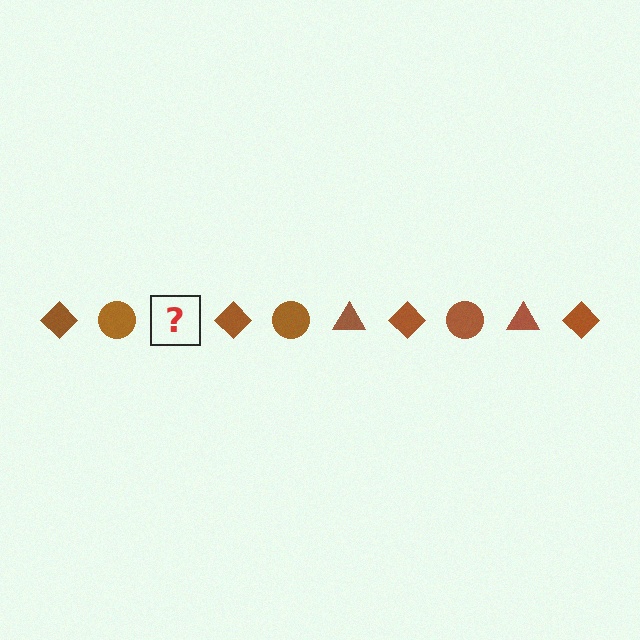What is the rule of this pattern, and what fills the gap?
The rule is that the pattern cycles through diamond, circle, triangle shapes in brown. The gap should be filled with a brown triangle.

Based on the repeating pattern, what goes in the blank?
The blank should be a brown triangle.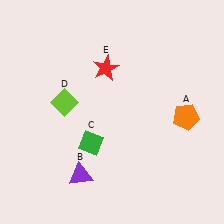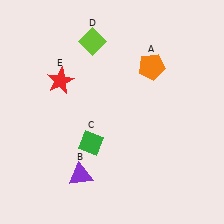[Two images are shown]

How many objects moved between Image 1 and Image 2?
3 objects moved between the two images.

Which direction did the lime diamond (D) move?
The lime diamond (D) moved up.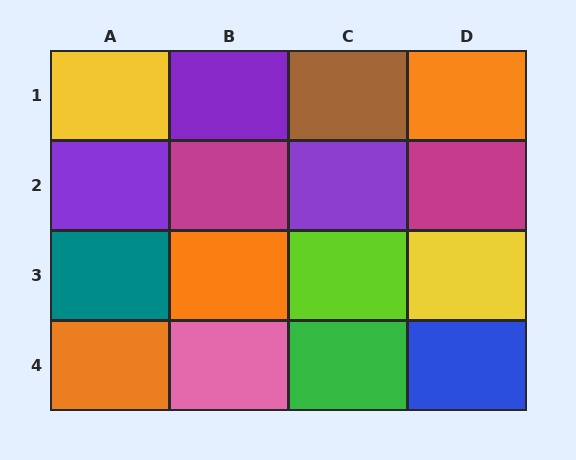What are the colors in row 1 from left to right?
Yellow, purple, brown, orange.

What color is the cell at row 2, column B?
Magenta.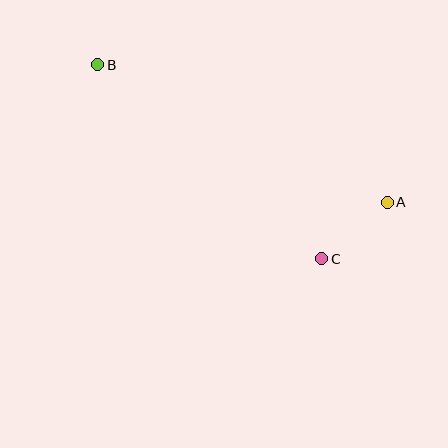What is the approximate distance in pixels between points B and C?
The distance between B and C is approximately 296 pixels.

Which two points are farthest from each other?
Points A and B are farthest from each other.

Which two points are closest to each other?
Points A and C are closest to each other.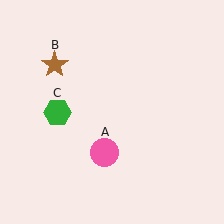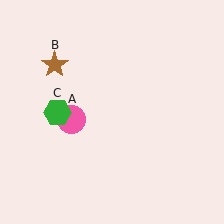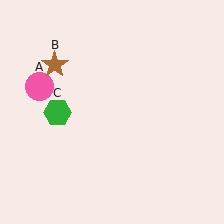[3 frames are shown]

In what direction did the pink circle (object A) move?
The pink circle (object A) moved up and to the left.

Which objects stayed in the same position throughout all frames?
Brown star (object B) and green hexagon (object C) remained stationary.